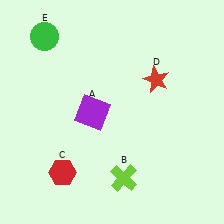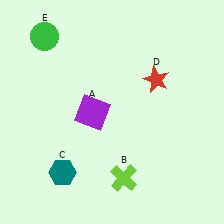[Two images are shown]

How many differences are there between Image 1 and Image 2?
There is 1 difference between the two images.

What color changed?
The hexagon (C) changed from red in Image 1 to teal in Image 2.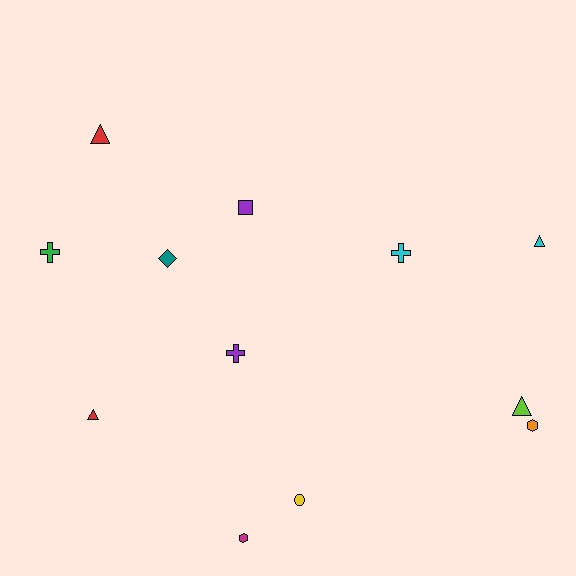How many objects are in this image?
There are 12 objects.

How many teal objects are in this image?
There is 1 teal object.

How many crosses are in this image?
There are 3 crosses.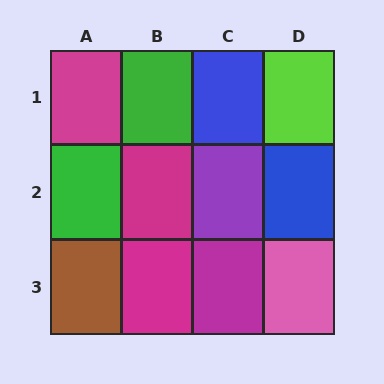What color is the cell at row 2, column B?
Magenta.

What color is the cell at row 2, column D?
Blue.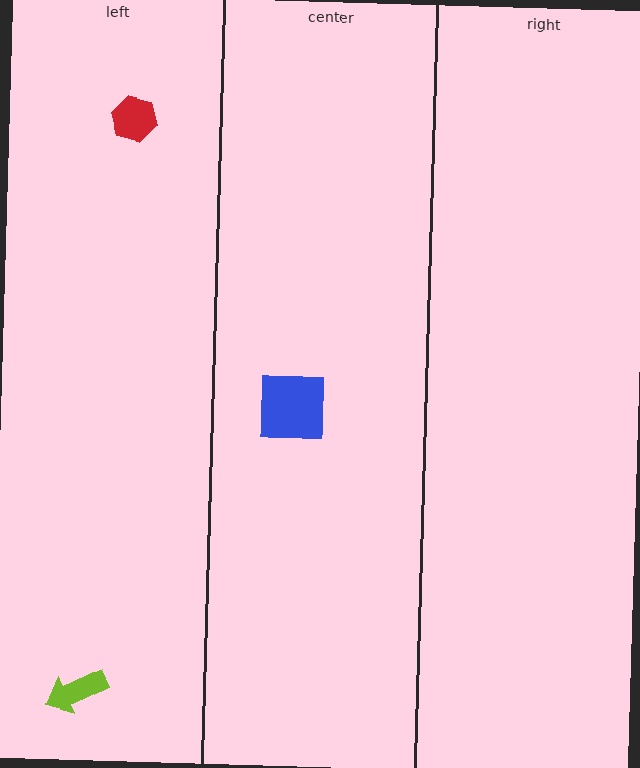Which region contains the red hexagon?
The left region.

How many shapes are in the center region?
1.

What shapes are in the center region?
The blue square.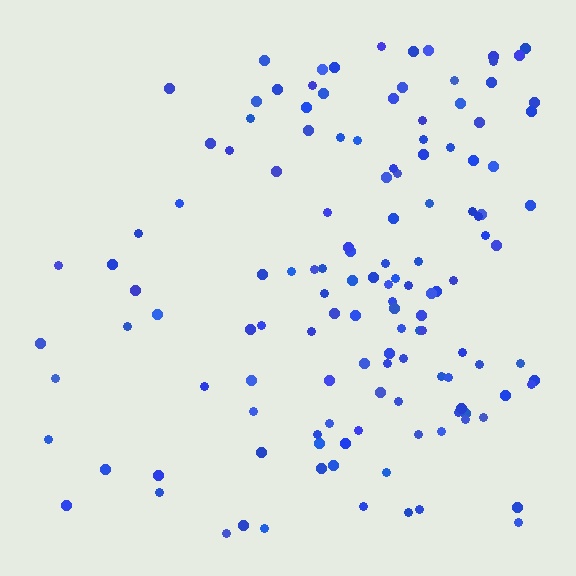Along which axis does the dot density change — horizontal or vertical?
Horizontal.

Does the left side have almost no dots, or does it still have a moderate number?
Still a moderate number, just noticeably fewer than the right.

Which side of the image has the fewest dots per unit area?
The left.